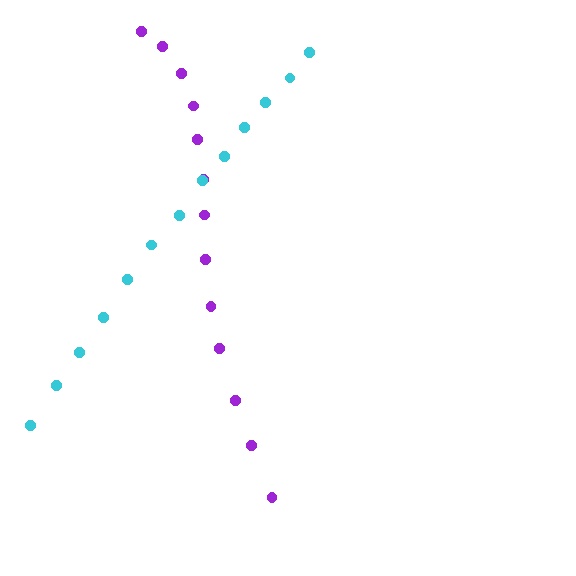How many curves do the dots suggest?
There are 2 distinct paths.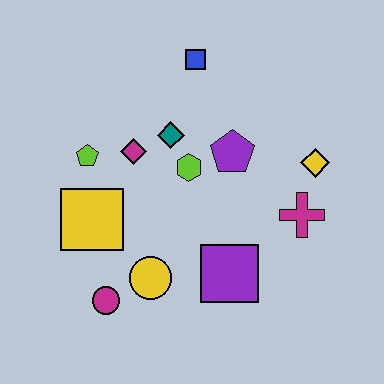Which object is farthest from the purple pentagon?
The magenta circle is farthest from the purple pentagon.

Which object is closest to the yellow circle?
The magenta circle is closest to the yellow circle.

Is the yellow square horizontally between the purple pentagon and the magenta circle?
No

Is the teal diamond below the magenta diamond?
No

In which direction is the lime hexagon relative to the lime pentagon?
The lime hexagon is to the right of the lime pentagon.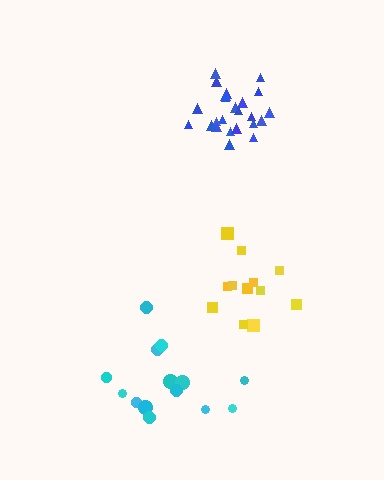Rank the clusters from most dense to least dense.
blue, cyan, yellow.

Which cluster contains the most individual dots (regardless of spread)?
Blue (24).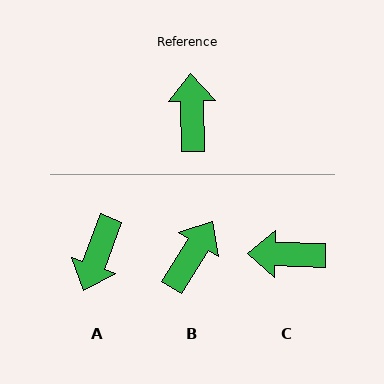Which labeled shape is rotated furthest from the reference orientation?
A, about 158 degrees away.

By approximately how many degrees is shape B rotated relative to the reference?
Approximately 33 degrees clockwise.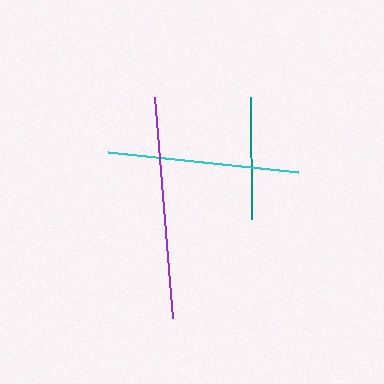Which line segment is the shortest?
The teal line is the shortest at approximately 122 pixels.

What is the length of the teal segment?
The teal segment is approximately 122 pixels long.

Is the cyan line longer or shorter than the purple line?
The purple line is longer than the cyan line.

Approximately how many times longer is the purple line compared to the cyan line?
The purple line is approximately 1.2 times the length of the cyan line.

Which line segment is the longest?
The purple line is the longest at approximately 222 pixels.